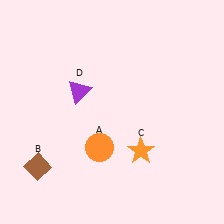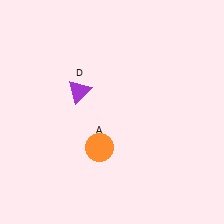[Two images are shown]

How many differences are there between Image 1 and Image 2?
There are 2 differences between the two images.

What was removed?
The brown diamond (B), the orange star (C) were removed in Image 2.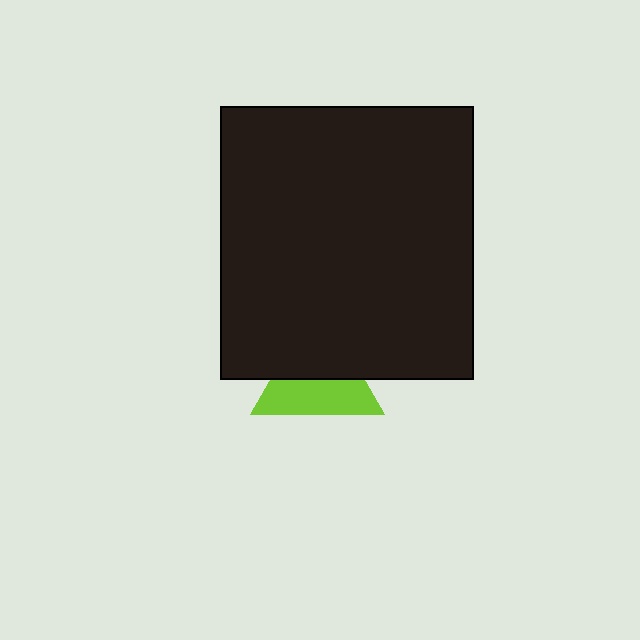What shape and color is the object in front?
The object in front is a black rectangle.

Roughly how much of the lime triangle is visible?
About half of it is visible (roughly 52%).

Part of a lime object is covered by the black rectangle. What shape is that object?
It is a triangle.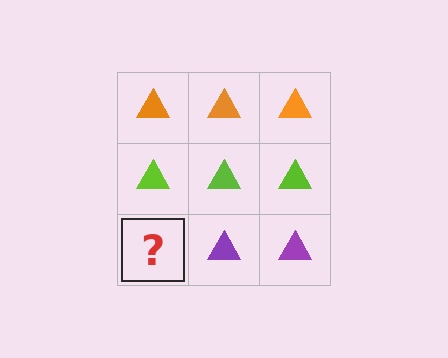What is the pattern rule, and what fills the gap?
The rule is that each row has a consistent color. The gap should be filled with a purple triangle.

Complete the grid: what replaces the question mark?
The question mark should be replaced with a purple triangle.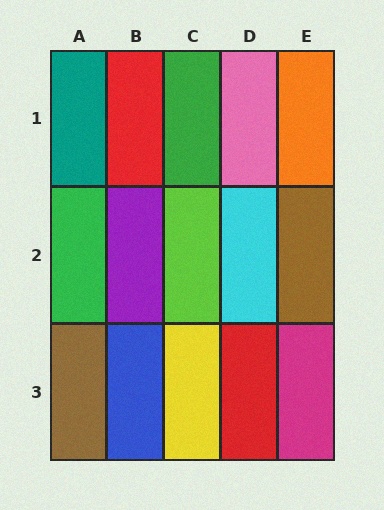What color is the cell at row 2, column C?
Lime.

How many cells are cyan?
1 cell is cyan.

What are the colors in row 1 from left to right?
Teal, red, green, pink, orange.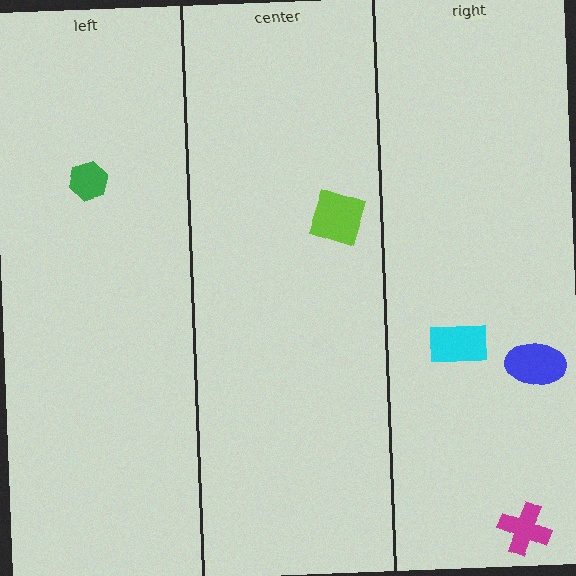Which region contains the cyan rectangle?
The right region.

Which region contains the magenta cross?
The right region.